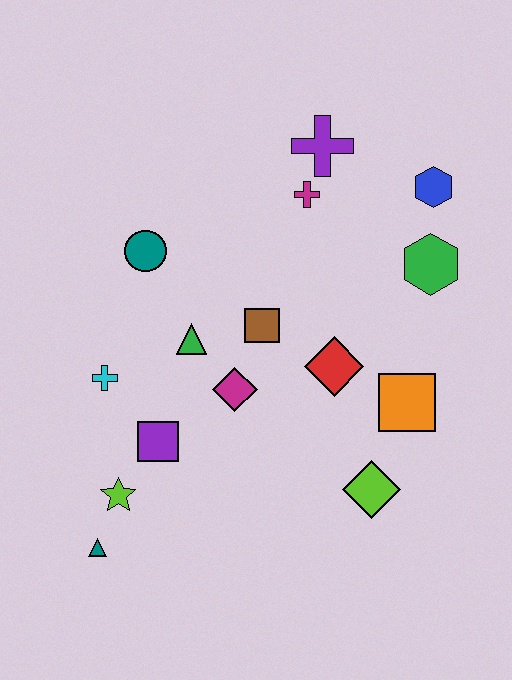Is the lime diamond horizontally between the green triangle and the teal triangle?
No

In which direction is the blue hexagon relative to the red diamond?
The blue hexagon is above the red diamond.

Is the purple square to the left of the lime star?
No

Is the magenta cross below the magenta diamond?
No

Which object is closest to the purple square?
The lime star is closest to the purple square.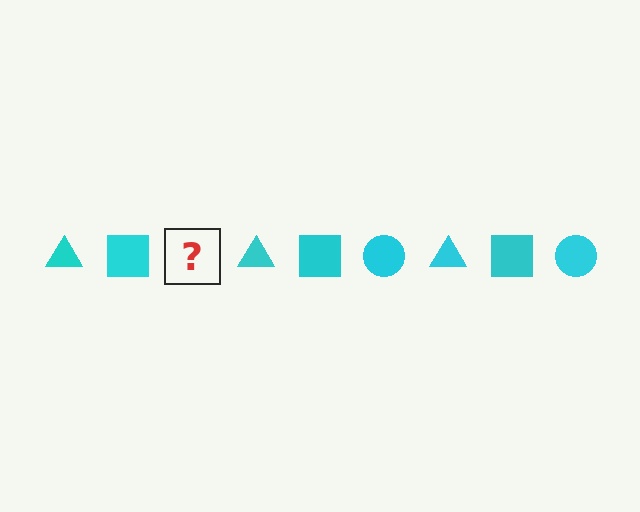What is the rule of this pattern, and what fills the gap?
The rule is that the pattern cycles through triangle, square, circle shapes in cyan. The gap should be filled with a cyan circle.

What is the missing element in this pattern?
The missing element is a cyan circle.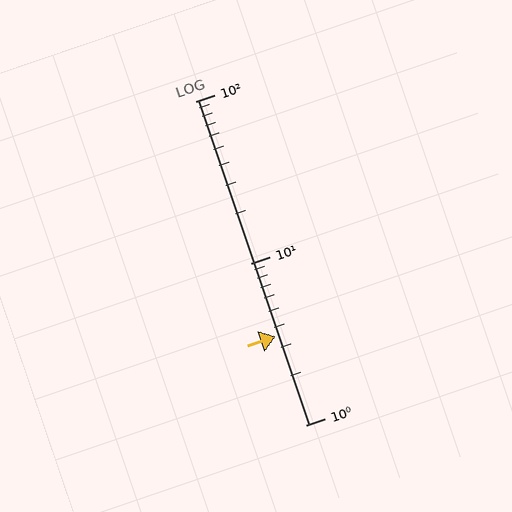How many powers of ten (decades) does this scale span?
The scale spans 2 decades, from 1 to 100.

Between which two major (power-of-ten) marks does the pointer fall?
The pointer is between 1 and 10.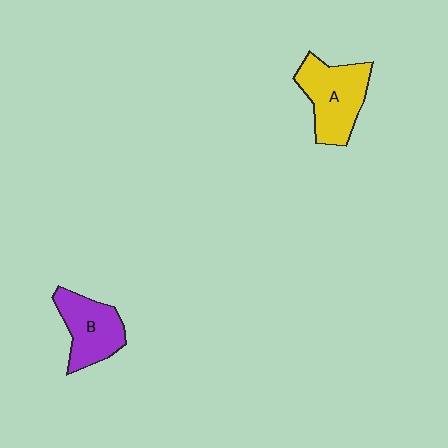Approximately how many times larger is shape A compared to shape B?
Approximately 1.2 times.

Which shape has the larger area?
Shape A (yellow).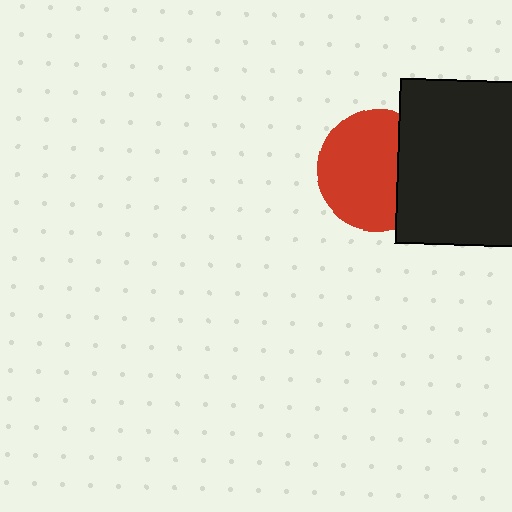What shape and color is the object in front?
The object in front is a black rectangle.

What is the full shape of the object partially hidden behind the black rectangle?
The partially hidden object is a red circle.